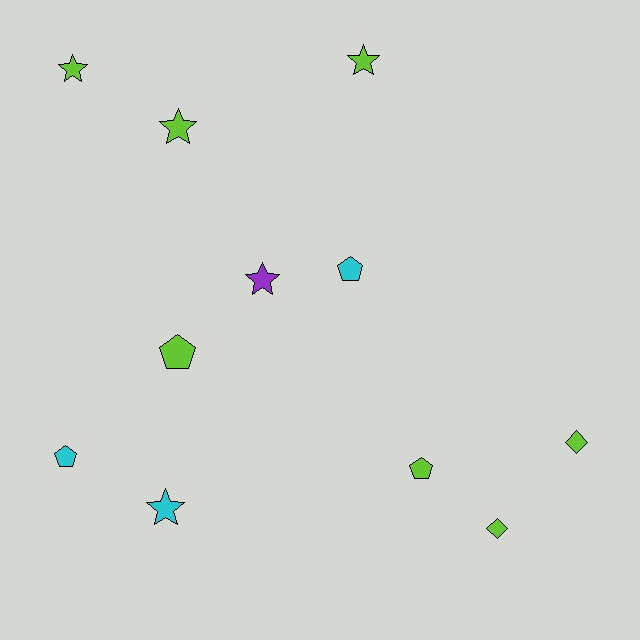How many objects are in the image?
There are 11 objects.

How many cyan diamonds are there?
There are no cyan diamonds.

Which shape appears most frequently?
Star, with 5 objects.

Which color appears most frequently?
Lime, with 7 objects.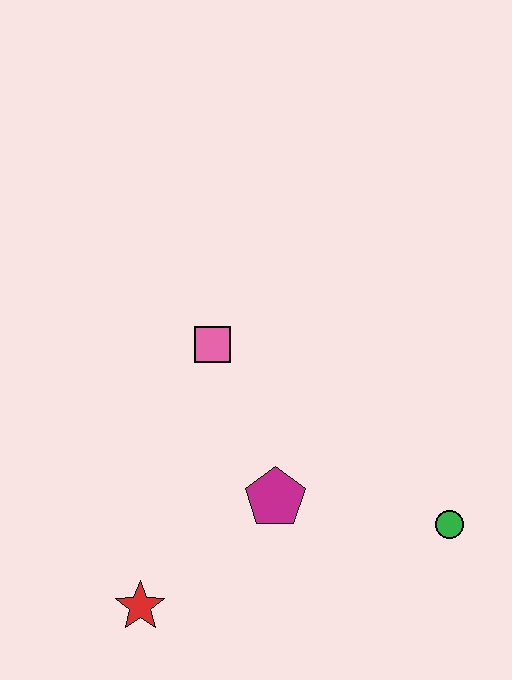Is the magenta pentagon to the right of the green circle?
No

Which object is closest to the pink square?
The magenta pentagon is closest to the pink square.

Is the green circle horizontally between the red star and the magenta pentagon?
No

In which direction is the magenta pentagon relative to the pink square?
The magenta pentagon is below the pink square.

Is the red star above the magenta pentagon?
No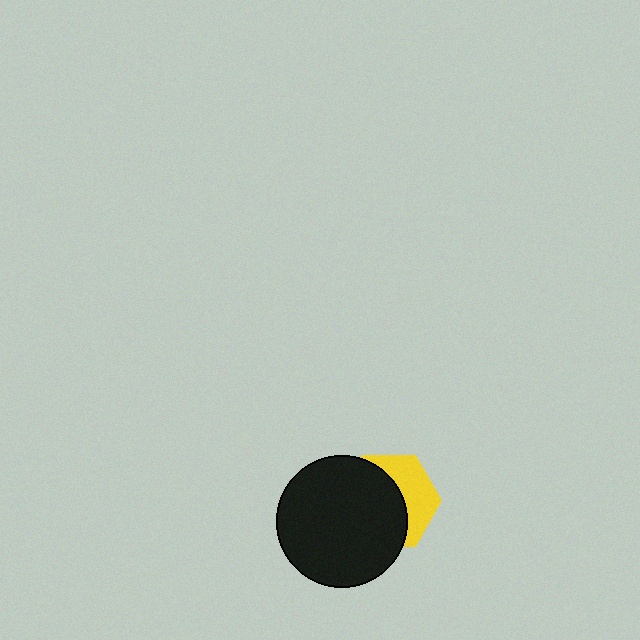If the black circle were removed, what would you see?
You would see the complete yellow hexagon.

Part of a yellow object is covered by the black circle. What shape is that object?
It is a hexagon.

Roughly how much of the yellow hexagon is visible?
A small part of it is visible (roughly 39%).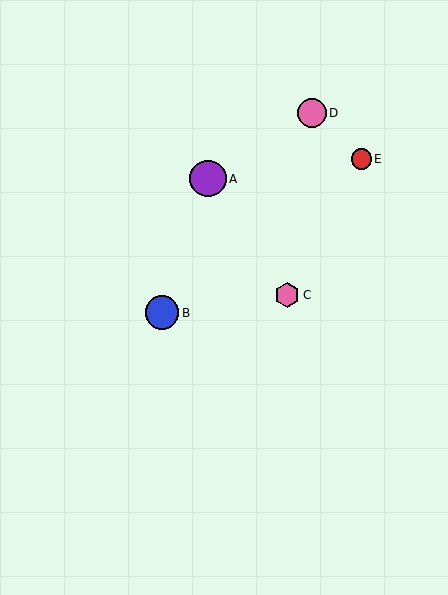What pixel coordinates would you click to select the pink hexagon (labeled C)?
Click at (287, 295) to select the pink hexagon C.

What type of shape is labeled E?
Shape E is a red circle.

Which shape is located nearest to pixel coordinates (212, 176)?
The purple circle (labeled A) at (208, 179) is nearest to that location.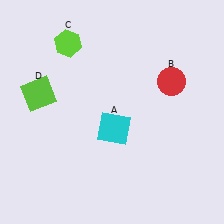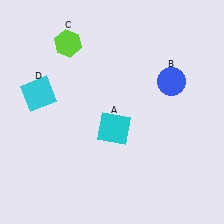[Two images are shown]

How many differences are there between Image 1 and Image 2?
There are 2 differences between the two images.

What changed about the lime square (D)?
In Image 1, D is lime. In Image 2, it changed to cyan.